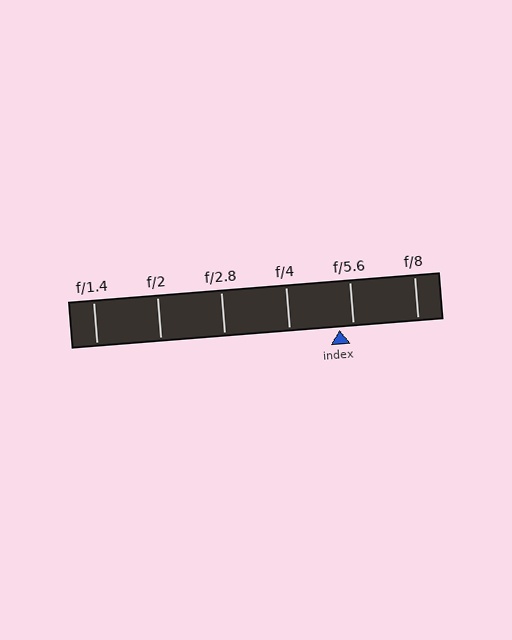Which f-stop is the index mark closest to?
The index mark is closest to f/5.6.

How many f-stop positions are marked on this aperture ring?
There are 6 f-stop positions marked.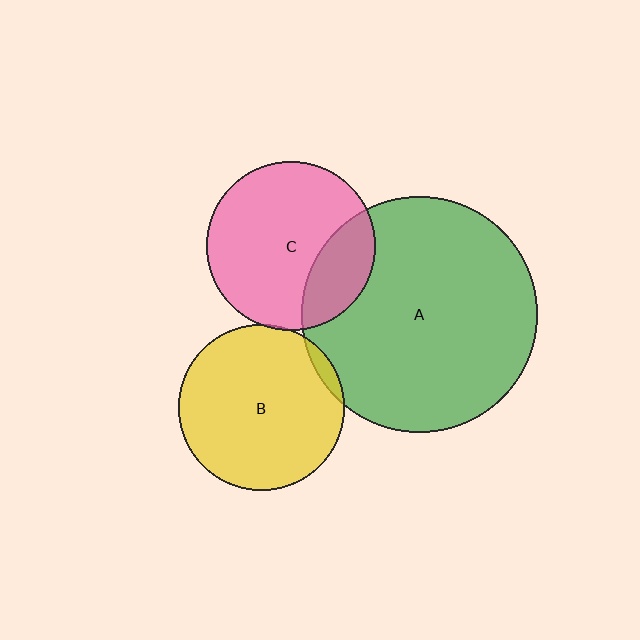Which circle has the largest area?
Circle A (green).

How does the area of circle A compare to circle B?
Approximately 2.0 times.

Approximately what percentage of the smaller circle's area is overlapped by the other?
Approximately 5%.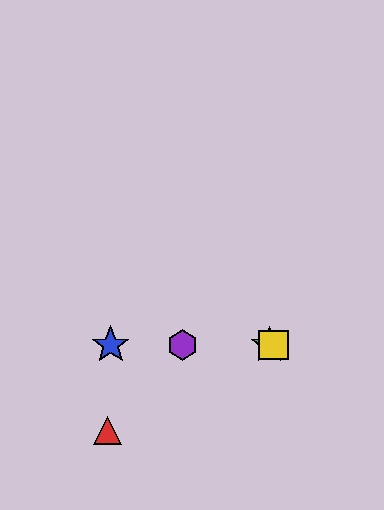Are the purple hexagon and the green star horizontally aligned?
Yes, both are at y≈345.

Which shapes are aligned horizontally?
The blue star, the green star, the yellow square, the purple hexagon are aligned horizontally.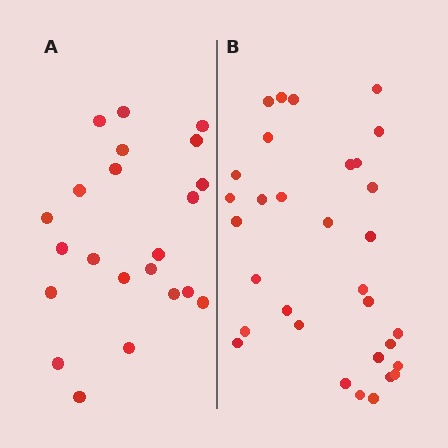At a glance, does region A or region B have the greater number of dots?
Region B (the right region) has more dots.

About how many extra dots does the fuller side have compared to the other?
Region B has roughly 10 or so more dots than region A.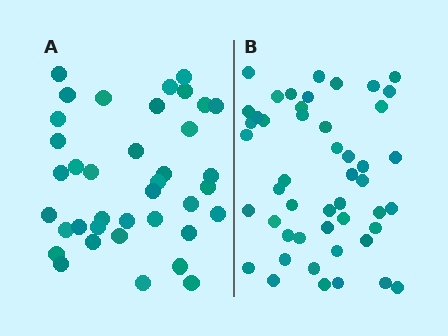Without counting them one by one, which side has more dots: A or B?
Region B (the right region) has more dots.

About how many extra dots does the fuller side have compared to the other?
Region B has roughly 10 or so more dots than region A.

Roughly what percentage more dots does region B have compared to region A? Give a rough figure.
About 25% more.